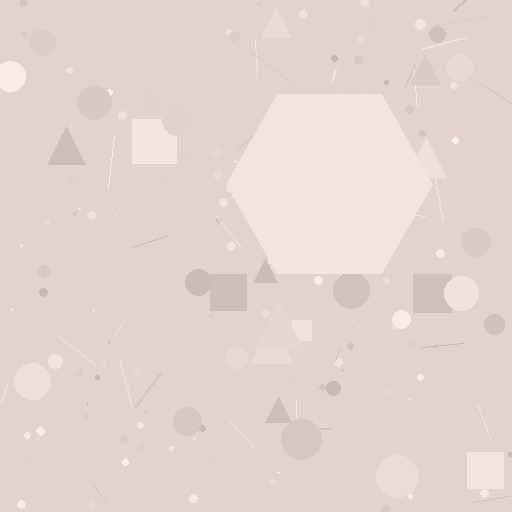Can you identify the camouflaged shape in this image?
The camouflaged shape is a hexagon.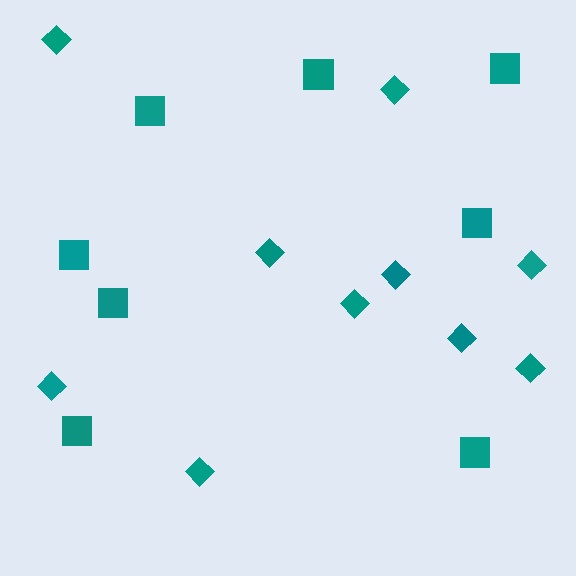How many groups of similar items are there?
There are 2 groups: one group of squares (8) and one group of diamonds (10).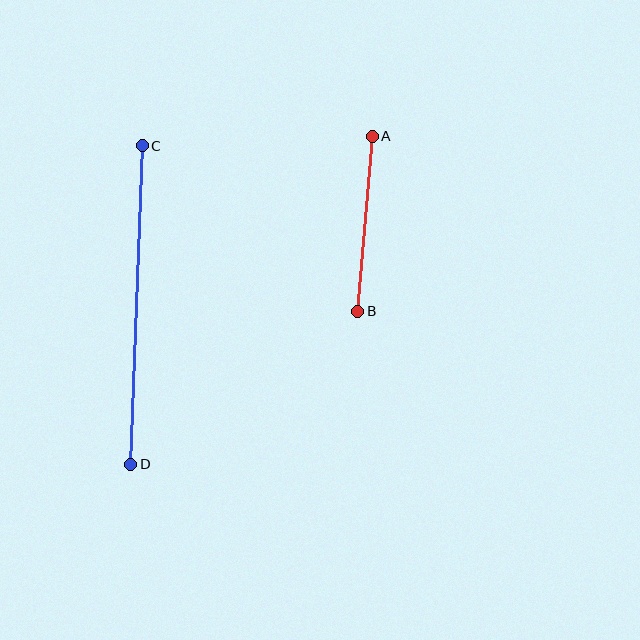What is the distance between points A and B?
The distance is approximately 175 pixels.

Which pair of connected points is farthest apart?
Points C and D are farthest apart.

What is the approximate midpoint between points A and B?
The midpoint is at approximately (365, 224) pixels.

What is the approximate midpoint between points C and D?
The midpoint is at approximately (136, 305) pixels.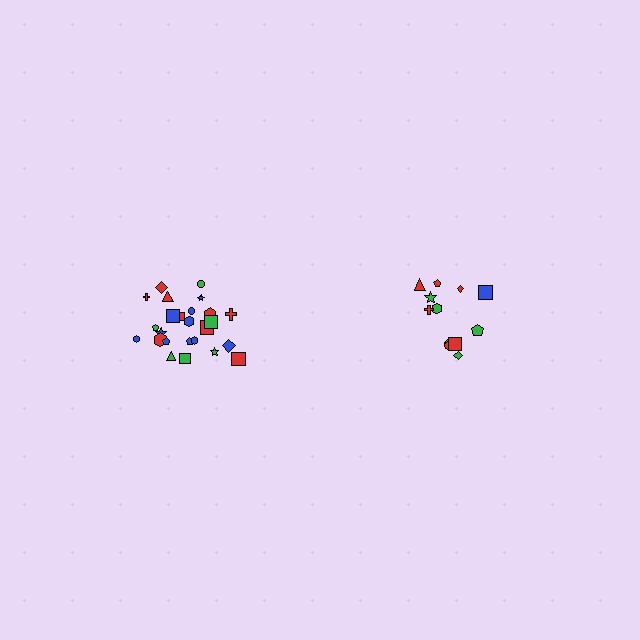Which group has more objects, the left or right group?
The left group.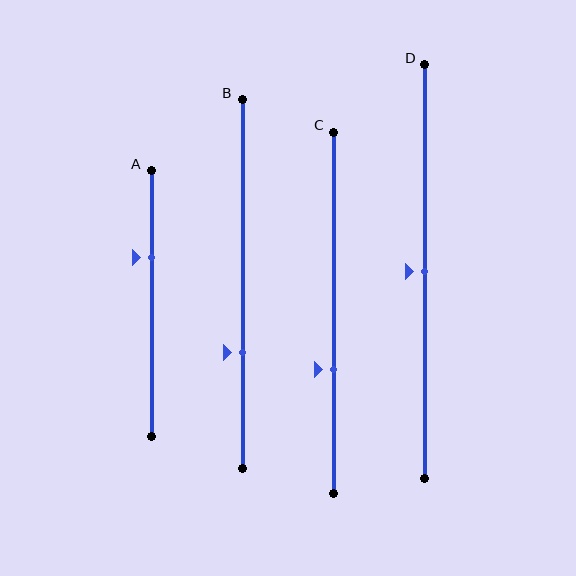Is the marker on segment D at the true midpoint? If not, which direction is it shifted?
Yes, the marker on segment D is at the true midpoint.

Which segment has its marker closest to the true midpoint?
Segment D has its marker closest to the true midpoint.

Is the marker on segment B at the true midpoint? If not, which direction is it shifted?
No, the marker on segment B is shifted downward by about 19% of the segment length.